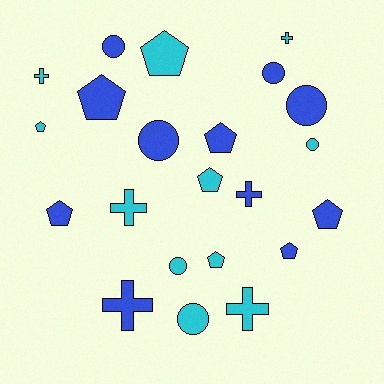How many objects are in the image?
There are 22 objects.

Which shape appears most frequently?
Pentagon, with 9 objects.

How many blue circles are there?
There are 4 blue circles.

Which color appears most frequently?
Blue, with 11 objects.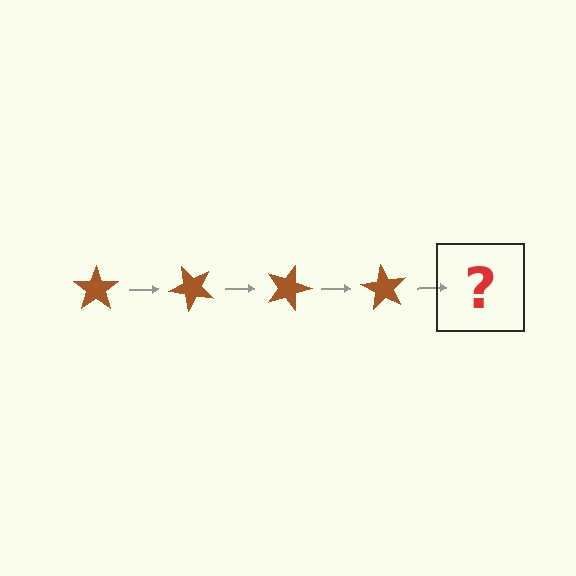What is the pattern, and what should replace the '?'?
The pattern is that the star rotates 45 degrees each step. The '?' should be a brown star rotated 180 degrees.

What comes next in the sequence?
The next element should be a brown star rotated 180 degrees.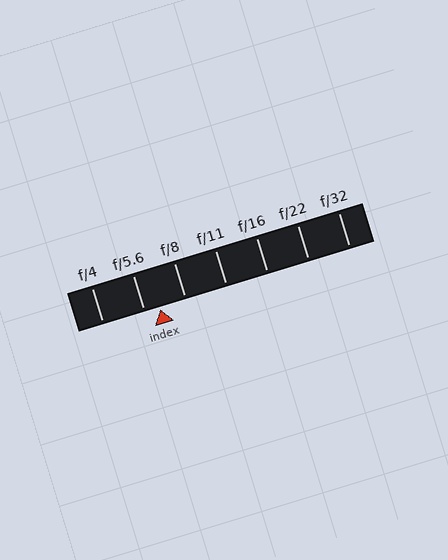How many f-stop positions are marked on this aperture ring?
There are 7 f-stop positions marked.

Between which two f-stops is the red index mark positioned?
The index mark is between f/5.6 and f/8.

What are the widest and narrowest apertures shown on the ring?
The widest aperture shown is f/4 and the narrowest is f/32.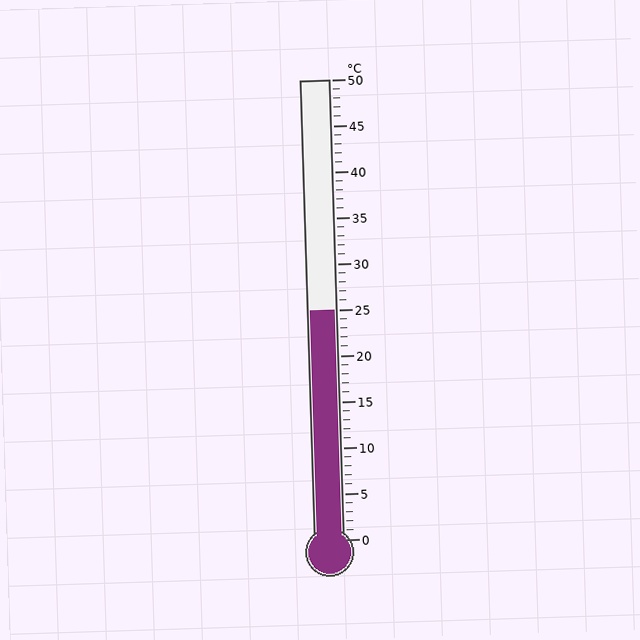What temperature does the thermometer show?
The thermometer shows approximately 25°C.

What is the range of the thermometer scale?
The thermometer scale ranges from 0°C to 50°C.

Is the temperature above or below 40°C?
The temperature is below 40°C.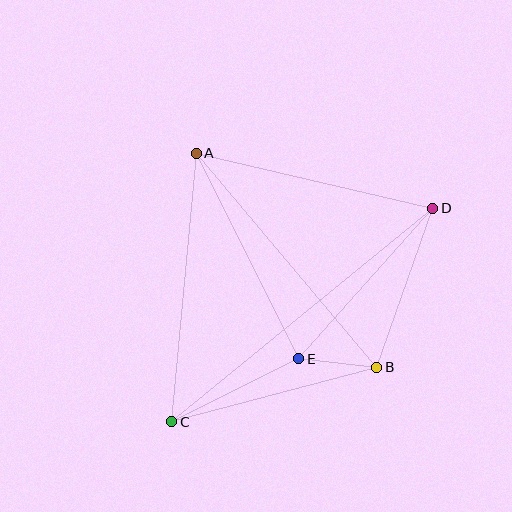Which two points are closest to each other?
Points B and E are closest to each other.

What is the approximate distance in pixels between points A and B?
The distance between A and B is approximately 280 pixels.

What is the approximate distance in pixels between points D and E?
The distance between D and E is approximately 201 pixels.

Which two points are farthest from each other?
Points C and D are farthest from each other.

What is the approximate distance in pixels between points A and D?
The distance between A and D is approximately 243 pixels.